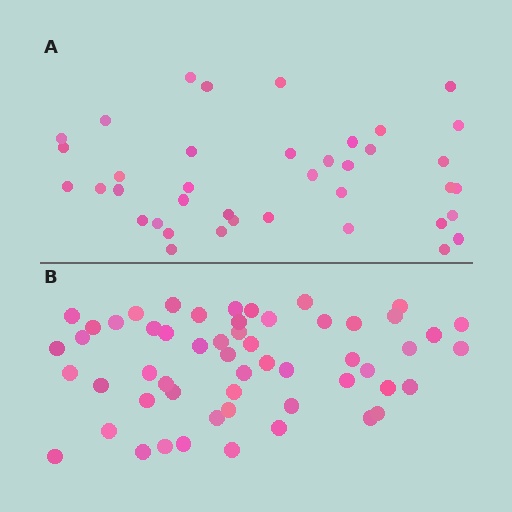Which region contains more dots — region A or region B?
Region B (the bottom region) has more dots.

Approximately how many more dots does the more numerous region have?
Region B has approximately 15 more dots than region A.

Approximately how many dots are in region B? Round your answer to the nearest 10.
About 60 dots. (The exact count is 55, which rounds to 60.)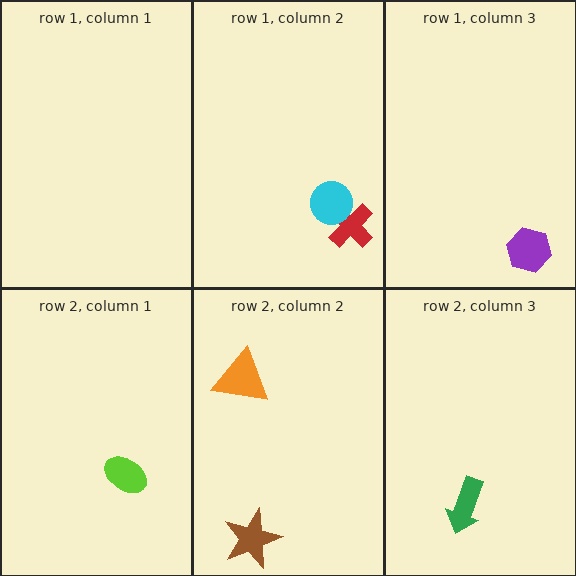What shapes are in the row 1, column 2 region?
The red cross, the cyan circle.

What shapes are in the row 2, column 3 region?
The green arrow.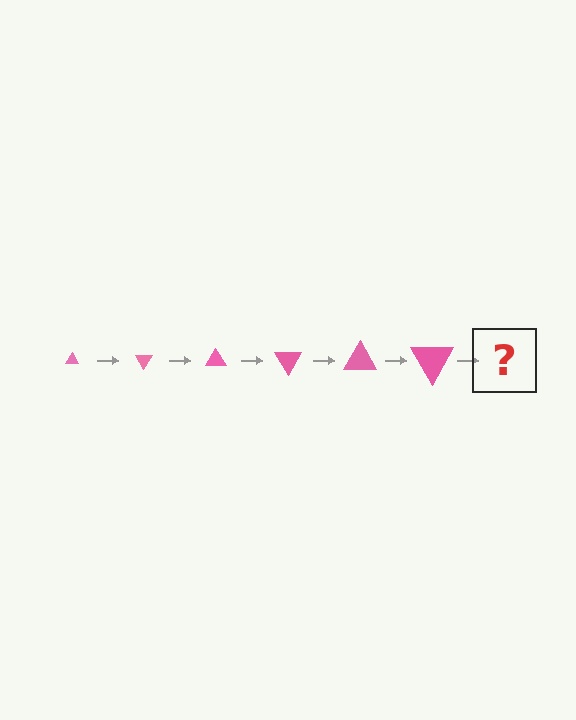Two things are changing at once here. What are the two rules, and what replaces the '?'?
The two rules are that the triangle grows larger each step and it rotates 60 degrees each step. The '?' should be a triangle, larger than the previous one and rotated 360 degrees from the start.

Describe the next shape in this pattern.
It should be a triangle, larger than the previous one and rotated 360 degrees from the start.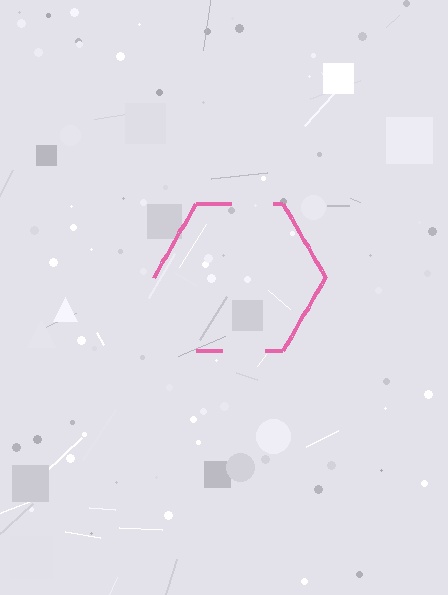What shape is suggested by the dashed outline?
The dashed outline suggests a hexagon.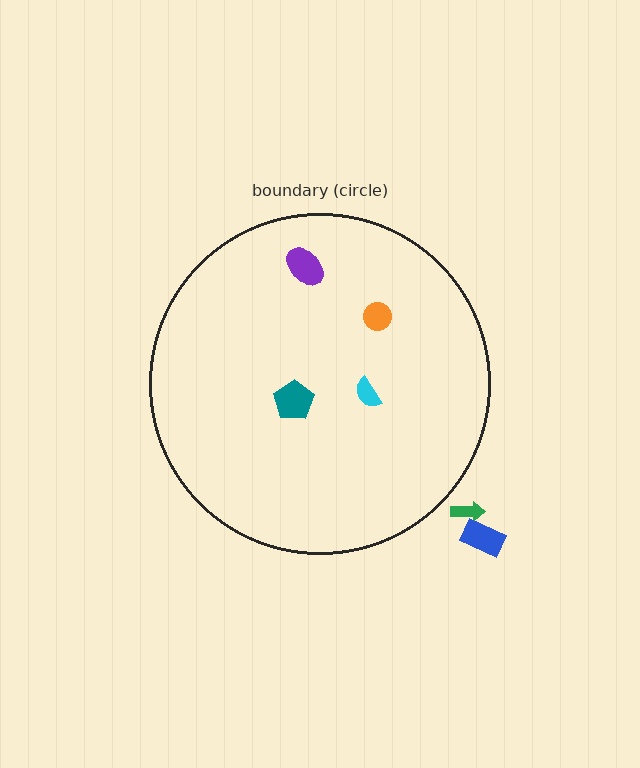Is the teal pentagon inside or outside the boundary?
Inside.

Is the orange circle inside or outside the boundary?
Inside.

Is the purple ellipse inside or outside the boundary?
Inside.